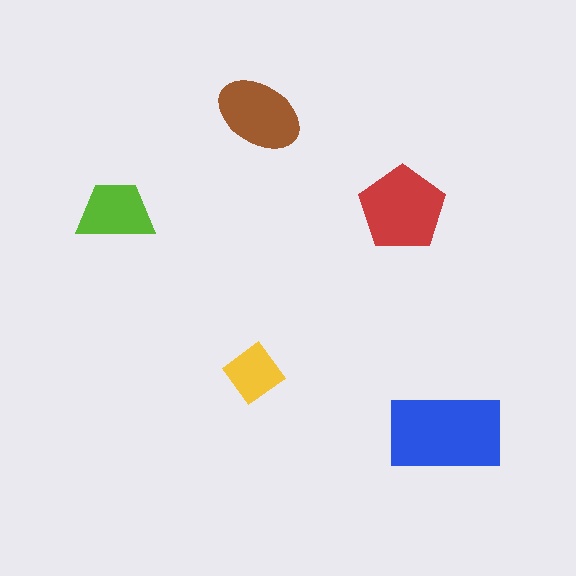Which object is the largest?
The blue rectangle.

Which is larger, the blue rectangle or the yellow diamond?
The blue rectangle.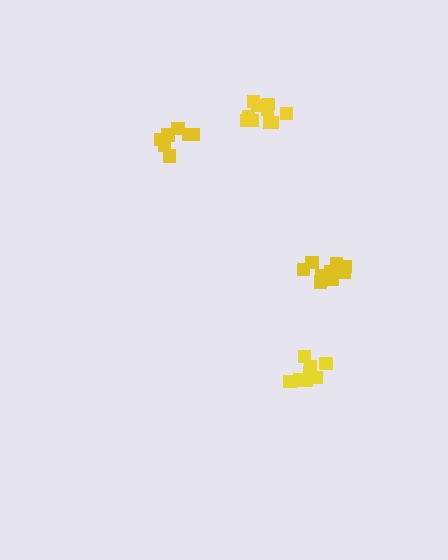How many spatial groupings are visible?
There are 4 spatial groupings.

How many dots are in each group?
Group 1: 10 dots, Group 2: 8 dots, Group 3: 7 dots, Group 4: 9 dots (34 total).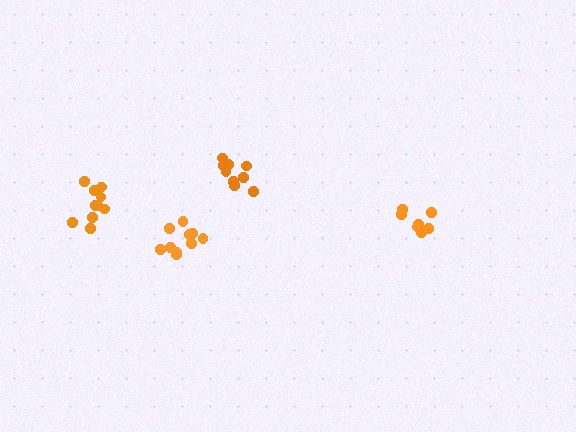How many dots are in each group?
Group 1: 10 dots, Group 2: 10 dots, Group 3: 7 dots, Group 4: 9 dots (36 total).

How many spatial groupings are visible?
There are 4 spatial groupings.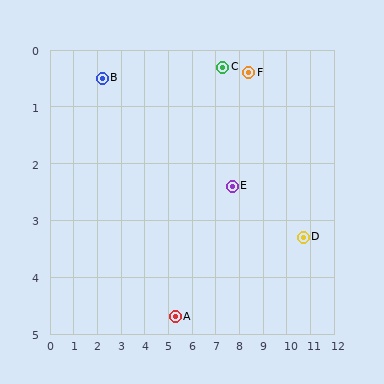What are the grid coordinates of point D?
Point D is at approximately (10.7, 3.3).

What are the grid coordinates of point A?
Point A is at approximately (5.3, 4.7).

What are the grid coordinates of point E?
Point E is at approximately (7.7, 2.4).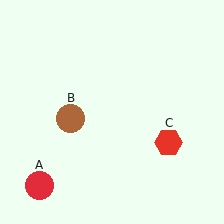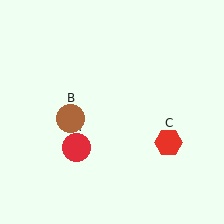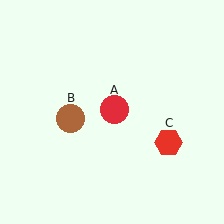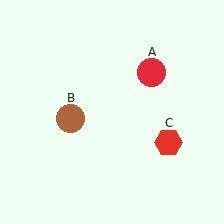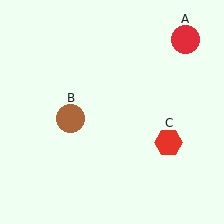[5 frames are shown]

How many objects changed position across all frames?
1 object changed position: red circle (object A).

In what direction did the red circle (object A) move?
The red circle (object A) moved up and to the right.